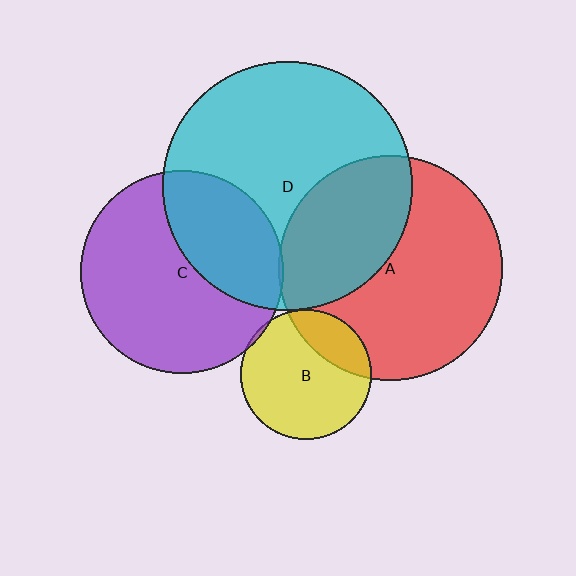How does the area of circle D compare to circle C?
Approximately 1.5 times.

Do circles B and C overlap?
Yes.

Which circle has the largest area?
Circle D (cyan).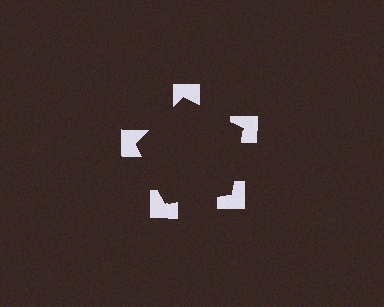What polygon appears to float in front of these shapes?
An illusory pentagon — its edges are inferred from the aligned wedge cuts in the notched squares, not physically drawn.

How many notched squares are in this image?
There are 5 — one at each vertex of the illusory pentagon.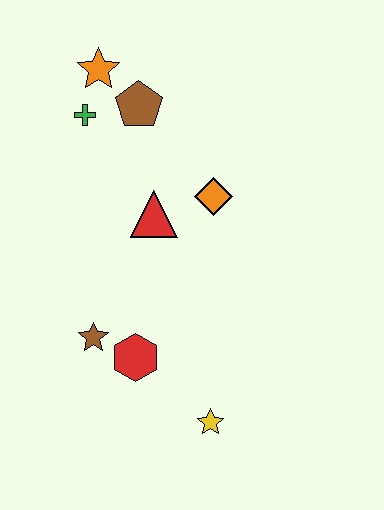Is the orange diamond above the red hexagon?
Yes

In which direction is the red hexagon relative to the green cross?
The red hexagon is below the green cross.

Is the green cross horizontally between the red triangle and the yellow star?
No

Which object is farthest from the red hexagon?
The orange star is farthest from the red hexagon.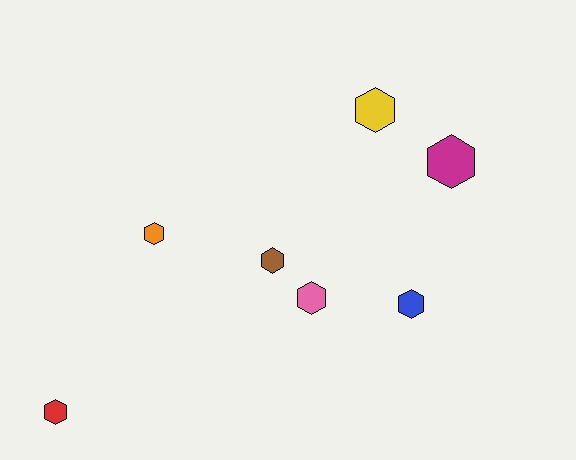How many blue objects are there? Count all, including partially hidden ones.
There is 1 blue object.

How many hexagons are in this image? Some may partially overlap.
There are 7 hexagons.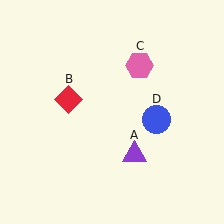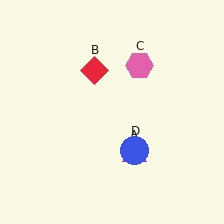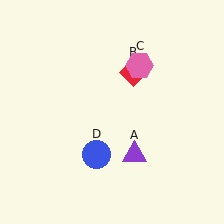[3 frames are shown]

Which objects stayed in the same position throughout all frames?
Purple triangle (object A) and pink hexagon (object C) remained stationary.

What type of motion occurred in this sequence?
The red diamond (object B), blue circle (object D) rotated clockwise around the center of the scene.